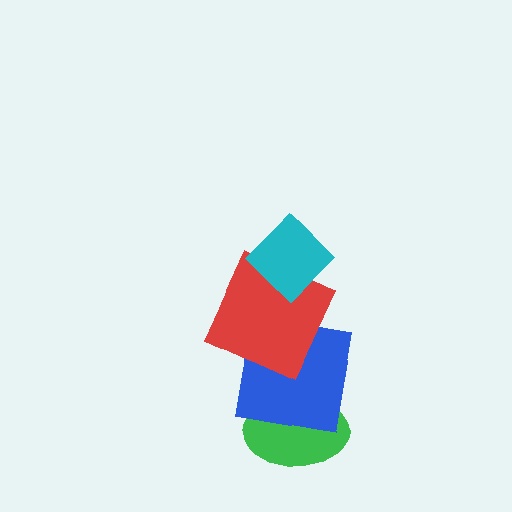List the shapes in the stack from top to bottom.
From top to bottom: the cyan diamond, the red square, the blue square, the green ellipse.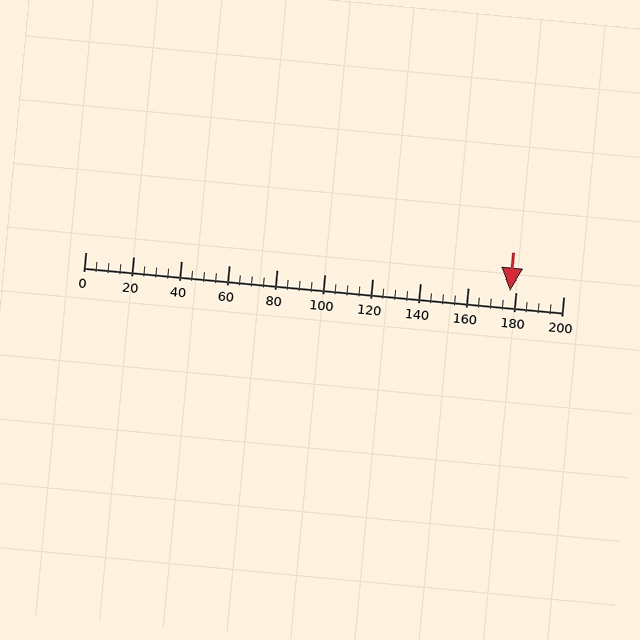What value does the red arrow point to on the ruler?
The red arrow points to approximately 178.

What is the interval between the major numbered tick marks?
The major tick marks are spaced 20 units apart.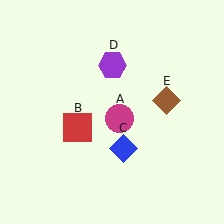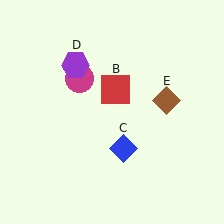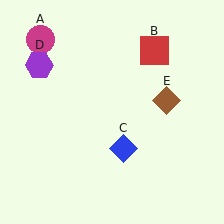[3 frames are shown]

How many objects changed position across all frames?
3 objects changed position: magenta circle (object A), red square (object B), purple hexagon (object D).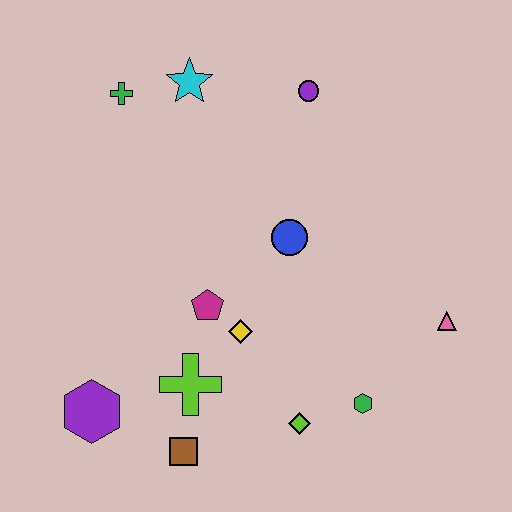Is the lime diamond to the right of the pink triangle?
No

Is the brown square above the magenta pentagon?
No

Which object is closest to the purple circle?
The cyan star is closest to the purple circle.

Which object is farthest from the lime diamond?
The green cross is farthest from the lime diamond.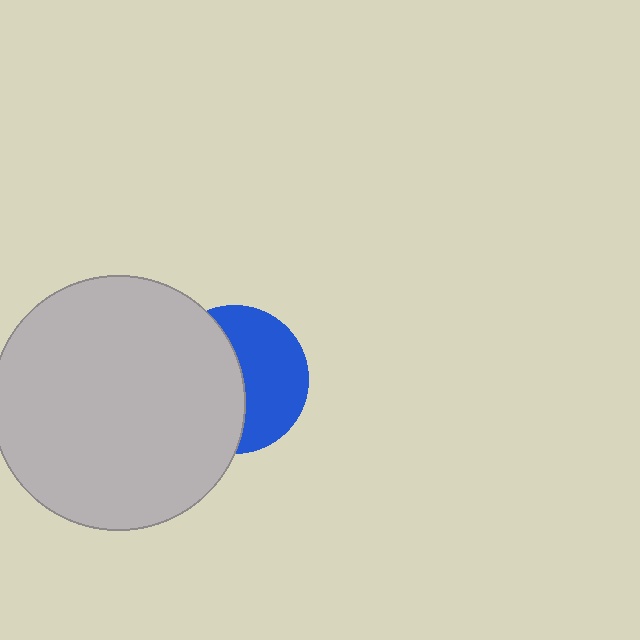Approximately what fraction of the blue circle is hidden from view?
Roughly 51% of the blue circle is hidden behind the light gray circle.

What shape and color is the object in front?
The object in front is a light gray circle.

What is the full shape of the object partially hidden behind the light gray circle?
The partially hidden object is a blue circle.